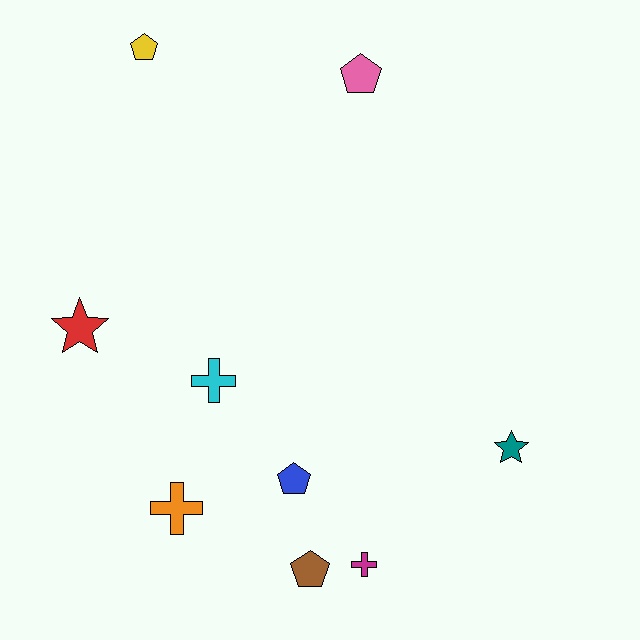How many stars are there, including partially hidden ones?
There are 2 stars.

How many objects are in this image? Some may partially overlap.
There are 9 objects.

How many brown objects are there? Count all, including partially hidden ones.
There is 1 brown object.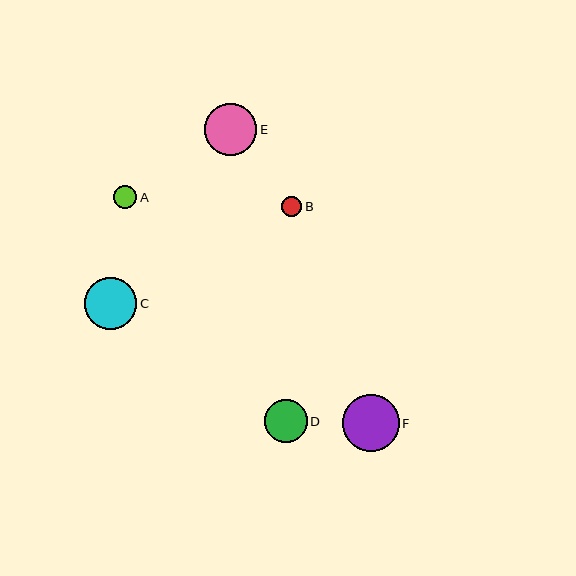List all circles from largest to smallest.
From largest to smallest: F, E, C, D, A, B.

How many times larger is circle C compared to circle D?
Circle C is approximately 1.2 times the size of circle D.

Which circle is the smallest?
Circle B is the smallest with a size of approximately 20 pixels.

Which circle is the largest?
Circle F is the largest with a size of approximately 57 pixels.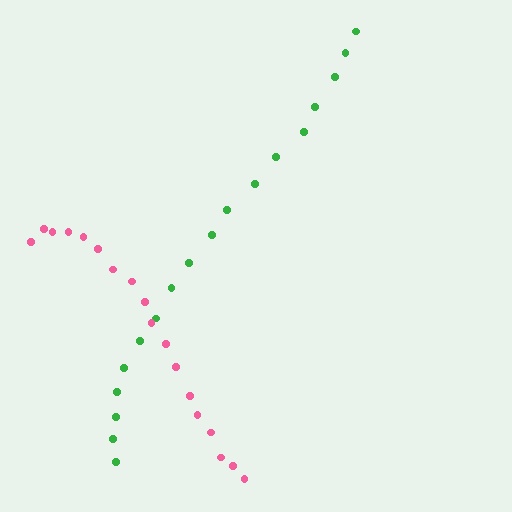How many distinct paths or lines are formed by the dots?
There are 2 distinct paths.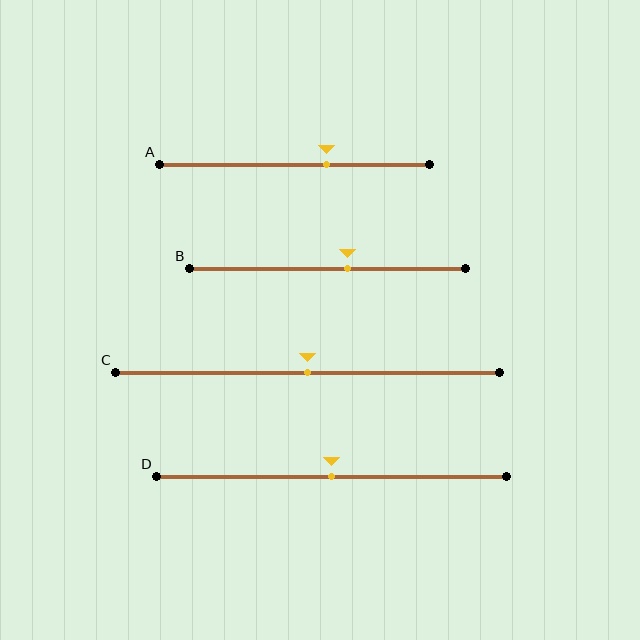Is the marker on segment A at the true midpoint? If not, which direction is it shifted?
No, the marker on segment A is shifted to the right by about 12% of the segment length.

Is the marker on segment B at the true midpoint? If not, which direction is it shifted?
No, the marker on segment B is shifted to the right by about 7% of the segment length.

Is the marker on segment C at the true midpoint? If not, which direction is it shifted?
Yes, the marker on segment C is at the true midpoint.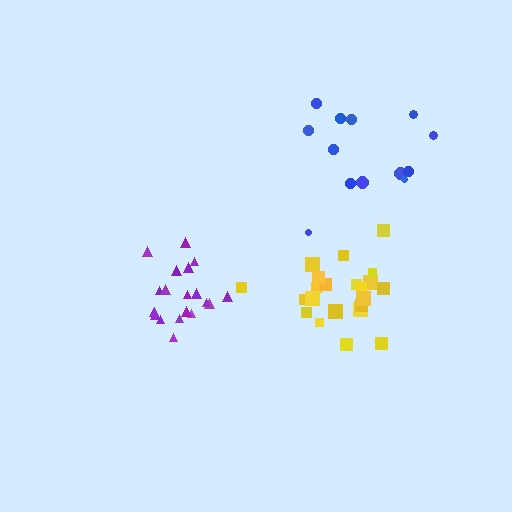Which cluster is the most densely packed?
Purple.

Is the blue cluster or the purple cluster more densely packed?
Purple.